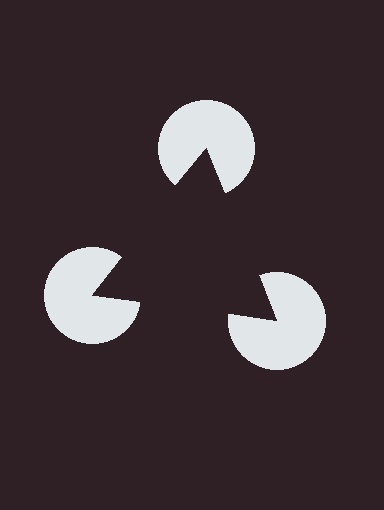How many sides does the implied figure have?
3 sides.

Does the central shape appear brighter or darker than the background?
It typically appears slightly darker than the background, even though no actual brightness change is drawn.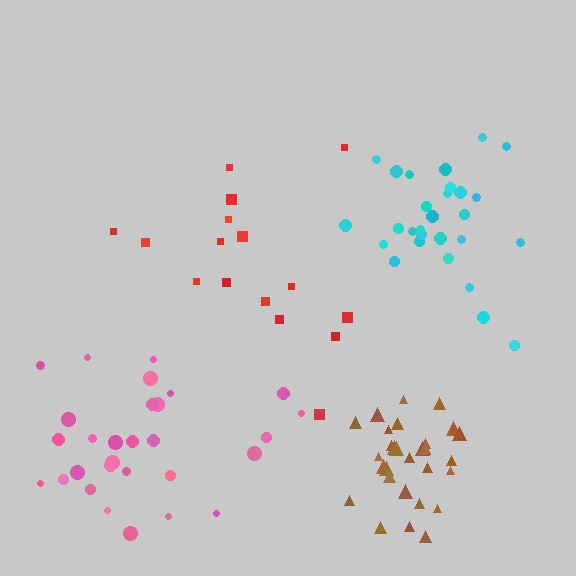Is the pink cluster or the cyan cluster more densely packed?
Cyan.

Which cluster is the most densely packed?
Brown.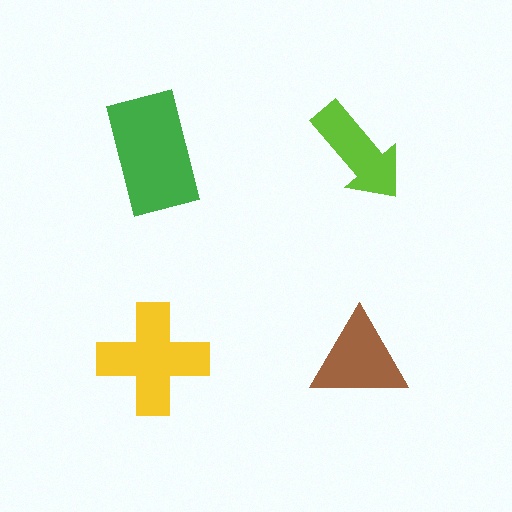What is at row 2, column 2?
A brown triangle.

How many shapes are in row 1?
2 shapes.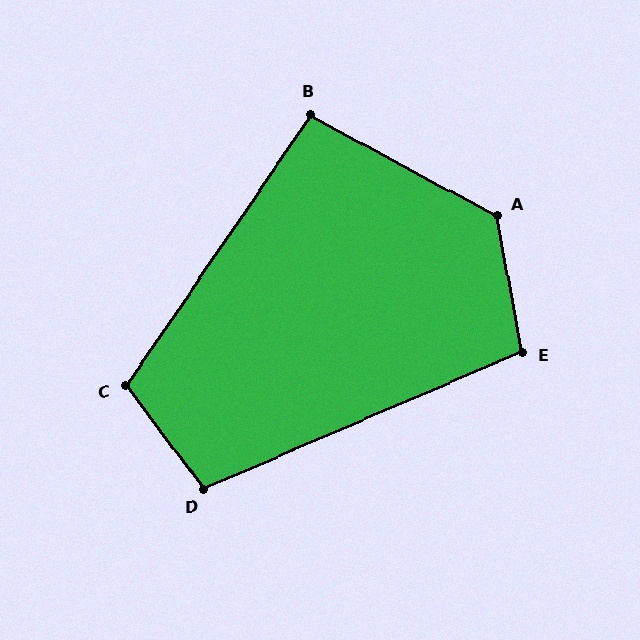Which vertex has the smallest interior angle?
B, at approximately 96 degrees.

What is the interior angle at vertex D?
Approximately 104 degrees (obtuse).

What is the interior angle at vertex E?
Approximately 103 degrees (obtuse).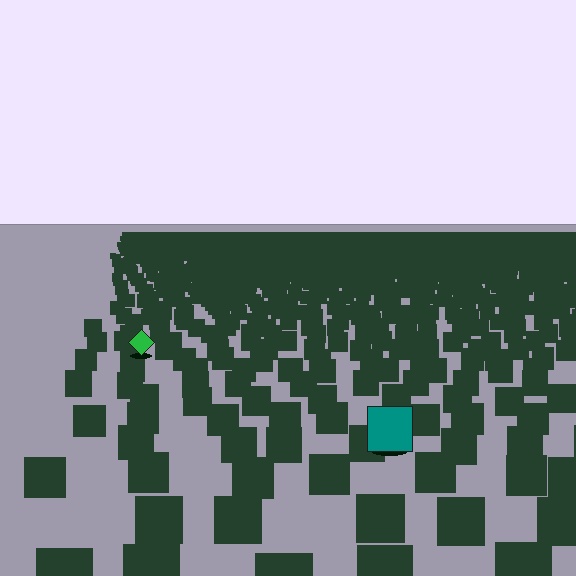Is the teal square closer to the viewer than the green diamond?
Yes. The teal square is closer — you can tell from the texture gradient: the ground texture is coarser near it.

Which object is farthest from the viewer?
The green diamond is farthest from the viewer. It appears smaller and the ground texture around it is denser.